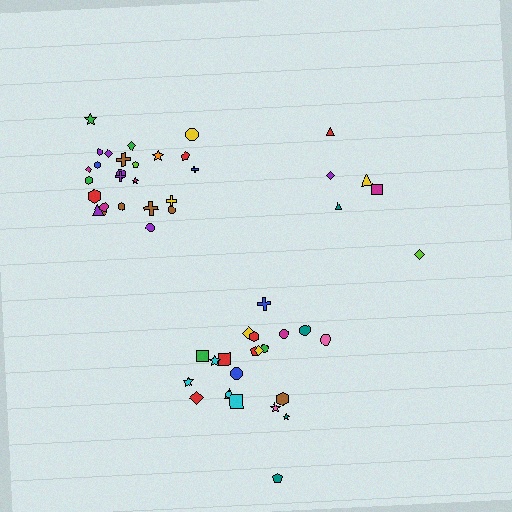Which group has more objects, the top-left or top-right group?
The top-left group.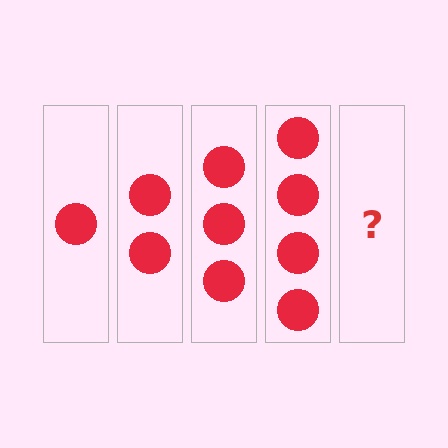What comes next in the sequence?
The next element should be 5 circles.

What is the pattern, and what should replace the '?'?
The pattern is that each step adds one more circle. The '?' should be 5 circles.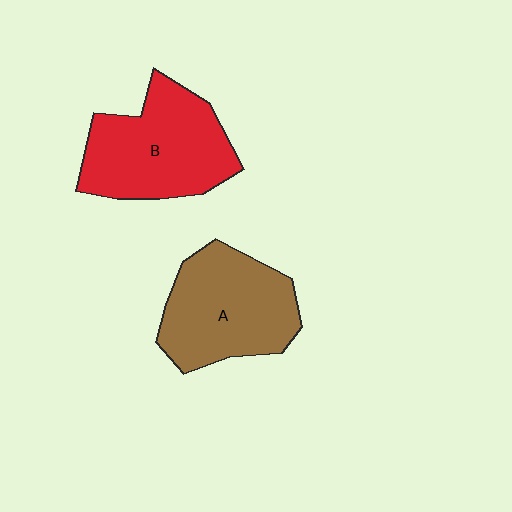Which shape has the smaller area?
Shape A (brown).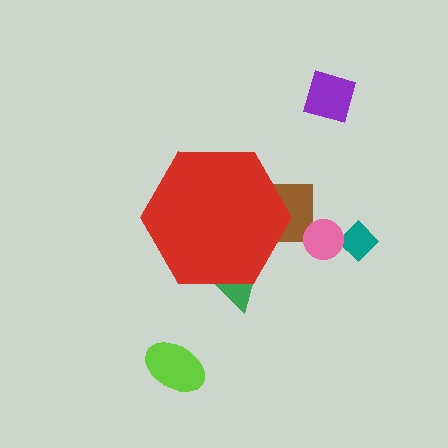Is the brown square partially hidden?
Yes, the brown square is partially hidden behind the red hexagon.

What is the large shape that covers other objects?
A red hexagon.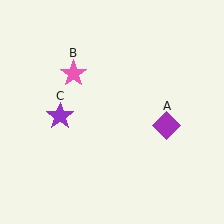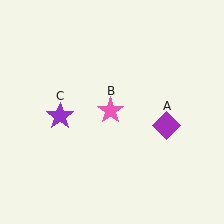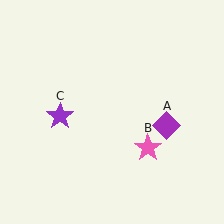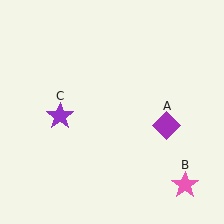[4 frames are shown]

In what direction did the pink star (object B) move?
The pink star (object B) moved down and to the right.